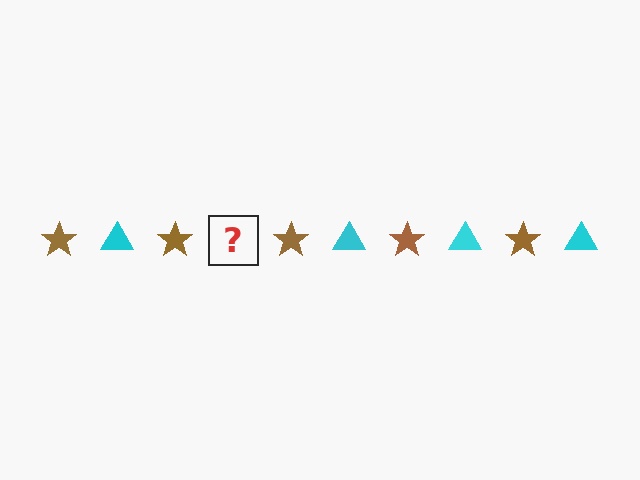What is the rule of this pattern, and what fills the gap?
The rule is that the pattern alternates between brown star and cyan triangle. The gap should be filled with a cyan triangle.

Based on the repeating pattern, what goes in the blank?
The blank should be a cyan triangle.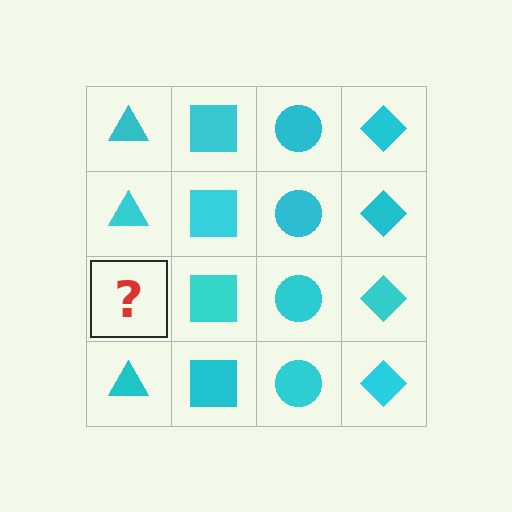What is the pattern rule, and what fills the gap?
The rule is that each column has a consistent shape. The gap should be filled with a cyan triangle.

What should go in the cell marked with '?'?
The missing cell should contain a cyan triangle.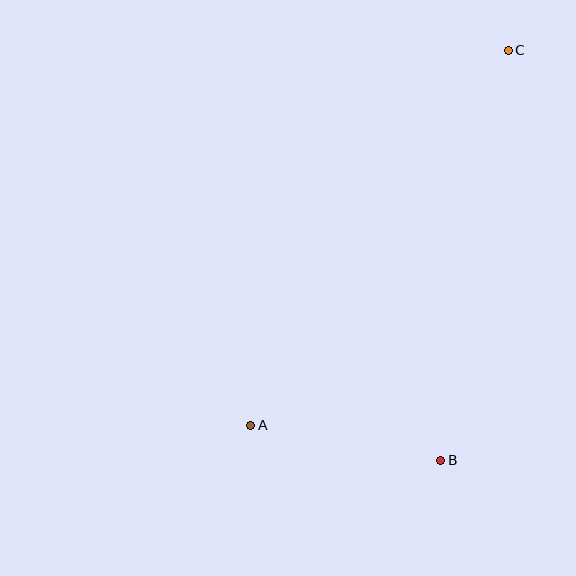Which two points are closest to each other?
Points A and B are closest to each other.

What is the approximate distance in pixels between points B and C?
The distance between B and C is approximately 416 pixels.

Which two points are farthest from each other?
Points A and C are farthest from each other.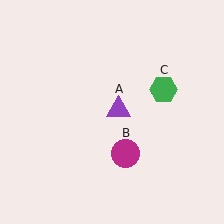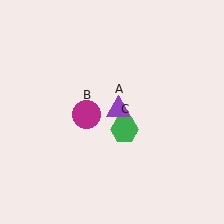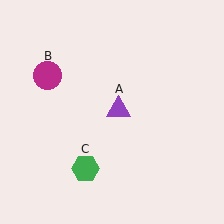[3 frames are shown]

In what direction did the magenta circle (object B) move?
The magenta circle (object B) moved up and to the left.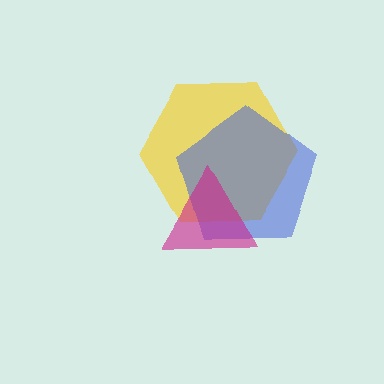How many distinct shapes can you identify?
There are 3 distinct shapes: a yellow hexagon, a blue pentagon, a magenta triangle.